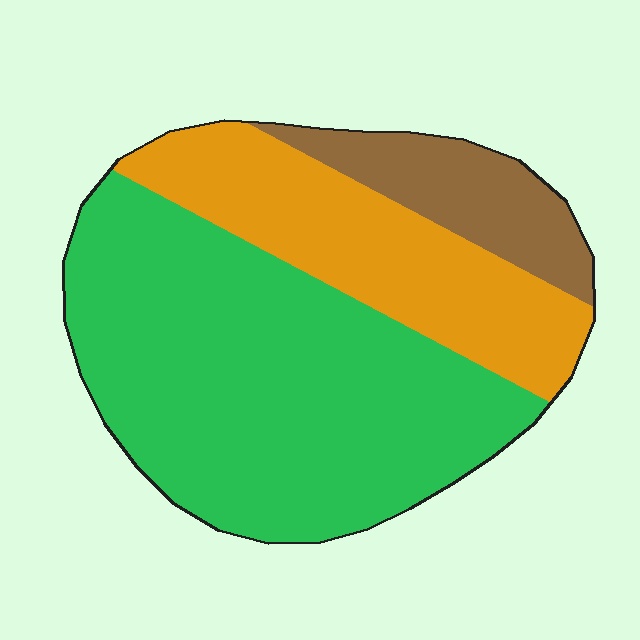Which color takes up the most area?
Green, at roughly 60%.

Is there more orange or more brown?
Orange.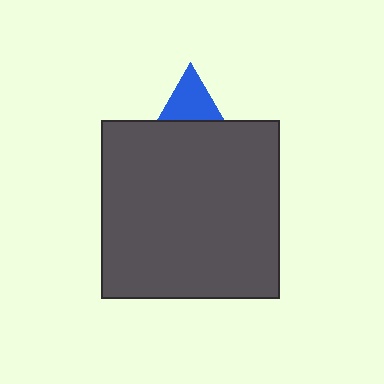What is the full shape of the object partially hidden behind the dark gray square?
The partially hidden object is a blue triangle.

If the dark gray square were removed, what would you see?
You would see the complete blue triangle.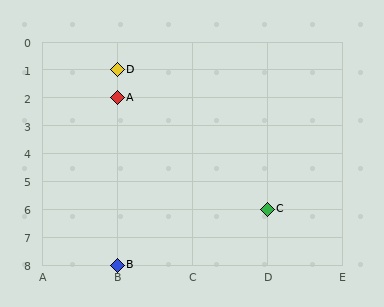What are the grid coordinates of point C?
Point C is at grid coordinates (D, 6).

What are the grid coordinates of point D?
Point D is at grid coordinates (B, 1).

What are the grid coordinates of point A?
Point A is at grid coordinates (B, 2).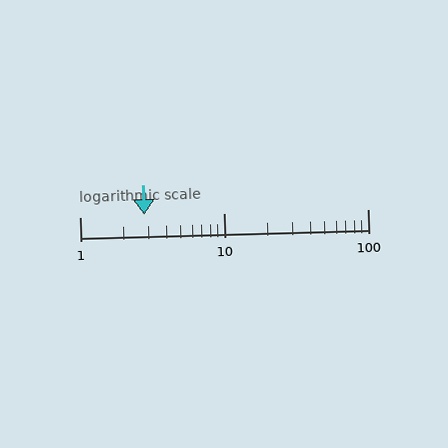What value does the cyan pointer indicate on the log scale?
The pointer indicates approximately 2.8.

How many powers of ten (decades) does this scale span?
The scale spans 2 decades, from 1 to 100.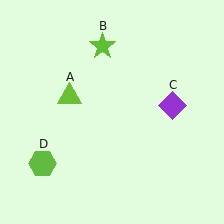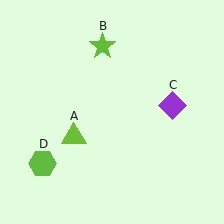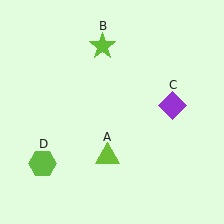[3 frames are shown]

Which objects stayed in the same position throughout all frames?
Lime star (object B) and purple diamond (object C) and lime hexagon (object D) remained stationary.